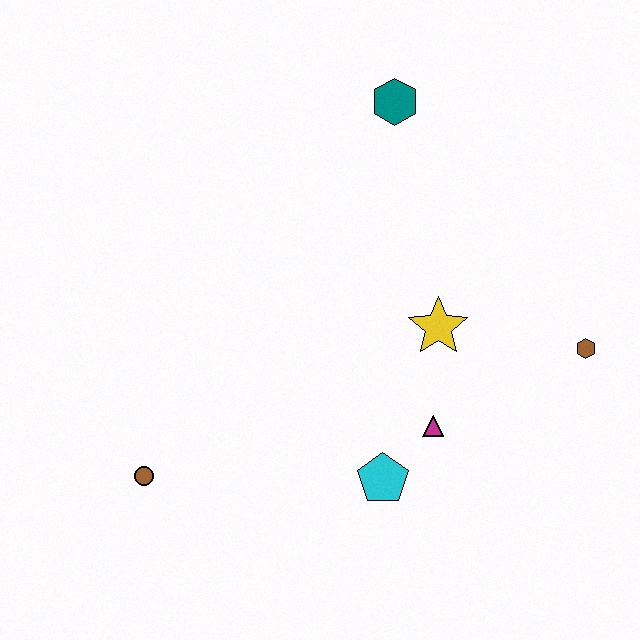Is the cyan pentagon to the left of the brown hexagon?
Yes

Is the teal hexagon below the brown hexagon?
No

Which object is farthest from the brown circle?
The brown hexagon is farthest from the brown circle.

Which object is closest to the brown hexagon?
The yellow star is closest to the brown hexagon.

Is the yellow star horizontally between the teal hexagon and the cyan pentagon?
No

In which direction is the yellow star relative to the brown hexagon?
The yellow star is to the left of the brown hexagon.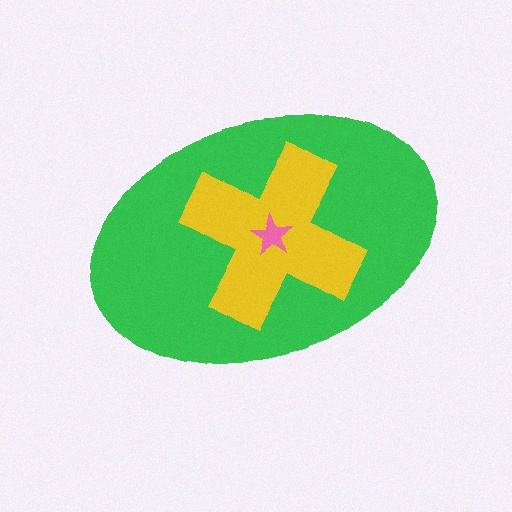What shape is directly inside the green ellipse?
The yellow cross.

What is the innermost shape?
The pink star.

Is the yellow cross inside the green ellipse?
Yes.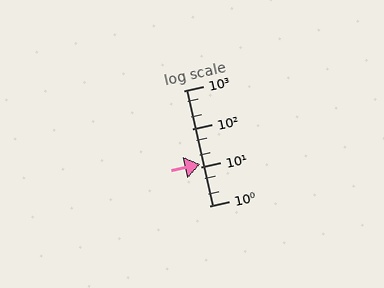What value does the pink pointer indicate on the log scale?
The pointer indicates approximately 12.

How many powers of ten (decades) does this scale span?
The scale spans 3 decades, from 1 to 1000.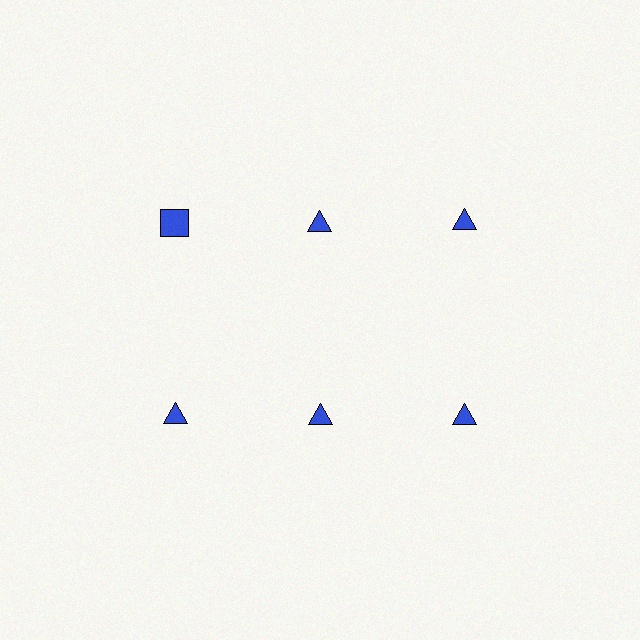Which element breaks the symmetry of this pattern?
The blue square in the top row, leftmost column breaks the symmetry. All other shapes are blue triangles.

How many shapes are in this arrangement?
There are 6 shapes arranged in a grid pattern.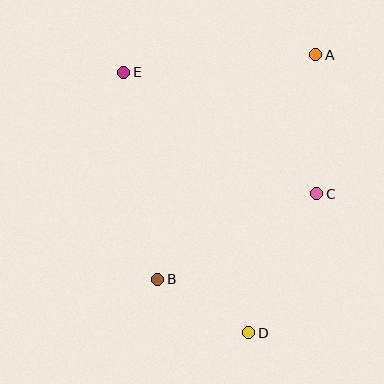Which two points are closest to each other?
Points B and D are closest to each other.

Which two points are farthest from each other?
Points D and E are farthest from each other.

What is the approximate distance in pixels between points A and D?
The distance between A and D is approximately 286 pixels.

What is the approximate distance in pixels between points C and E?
The distance between C and E is approximately 228 pixels.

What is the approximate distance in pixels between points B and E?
The distance between B and E is approximately 209 pixels.